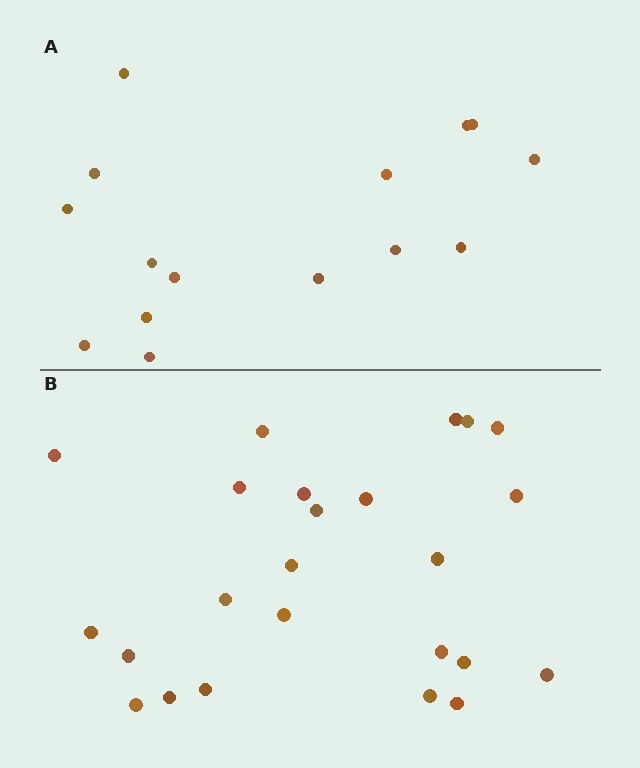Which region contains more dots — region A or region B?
Region B (the bottom region) has more dots.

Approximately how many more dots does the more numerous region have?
Region B has roughly 8 or so more dots than region A.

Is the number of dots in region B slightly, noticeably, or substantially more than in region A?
Region B has substantially more. The ratio is roughly 1.6 to 1.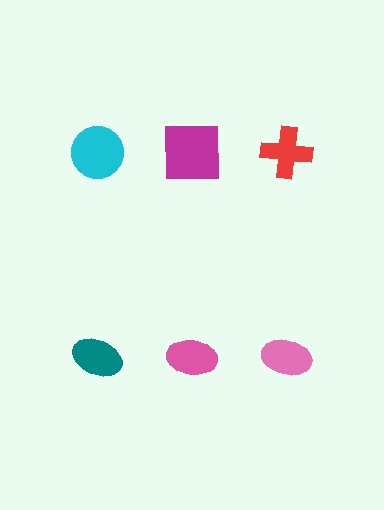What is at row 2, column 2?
A pink ellipse.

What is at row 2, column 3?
A pink ellipse.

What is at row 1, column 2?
A magenta square.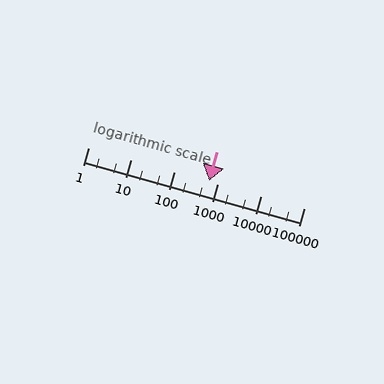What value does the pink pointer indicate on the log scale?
The pointer indicates approximately 640.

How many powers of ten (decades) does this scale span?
The scale spans 5 decades, from 1 to 100000.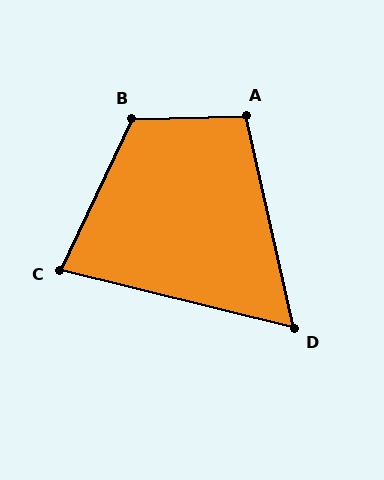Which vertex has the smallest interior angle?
D, at approximately 63 degrees.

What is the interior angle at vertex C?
Approximately 78 degrees (acute).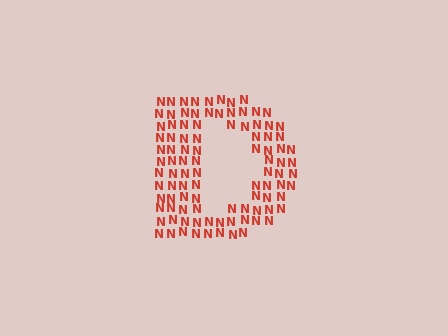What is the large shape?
The large shape is the letter D.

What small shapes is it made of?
It is made of small letter N's.